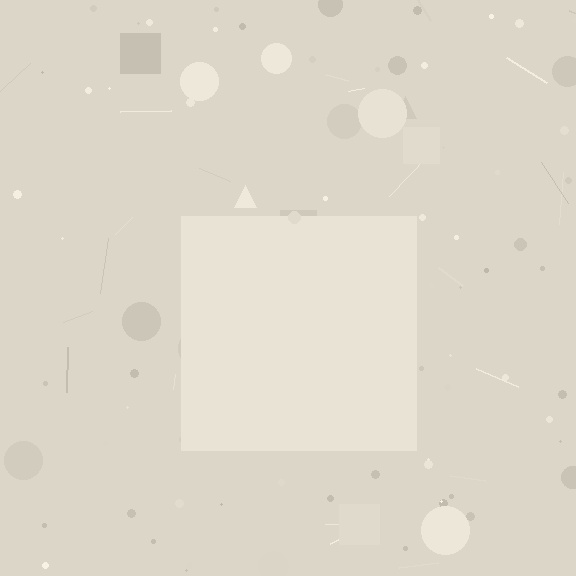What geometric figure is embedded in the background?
A square is embedded in the background.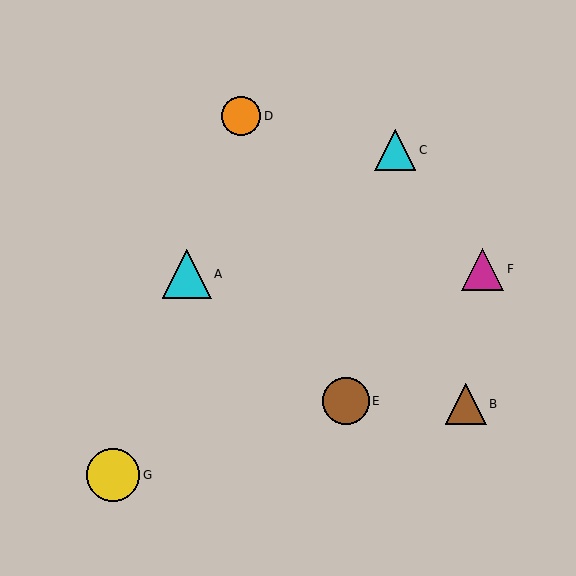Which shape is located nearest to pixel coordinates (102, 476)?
The yellow circle (labeled G) at (113, 475) is nearest to that location.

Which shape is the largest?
The yellow circle (labeled G) is the largest.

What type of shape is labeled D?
Shape D is an orange circle.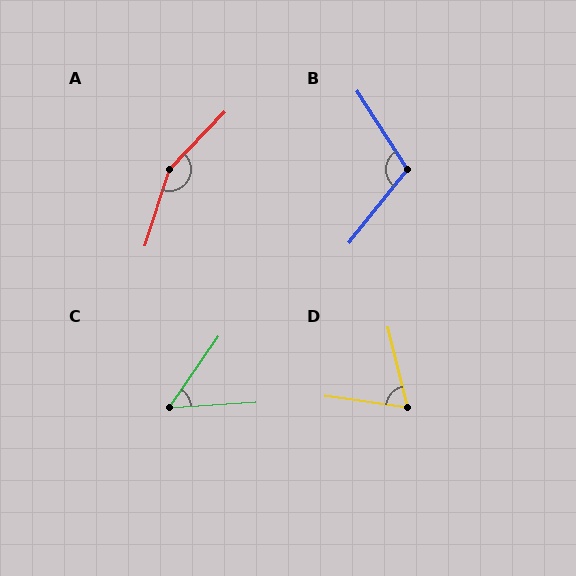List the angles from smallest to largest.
C (51°), D (69°), B (109°), A (154°).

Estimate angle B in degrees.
Approximately 109 degrees.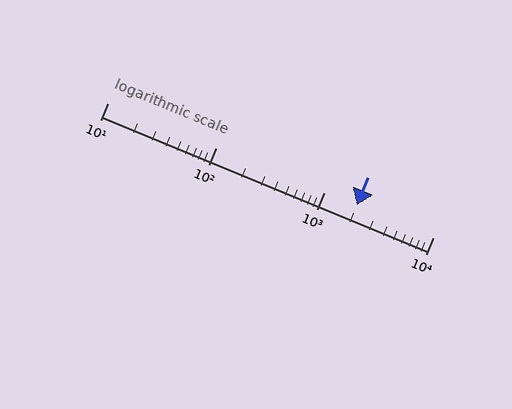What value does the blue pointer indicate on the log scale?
The pointer indicates approximately 2000.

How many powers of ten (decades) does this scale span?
The scale spans 3 decades, from 10 to 10000.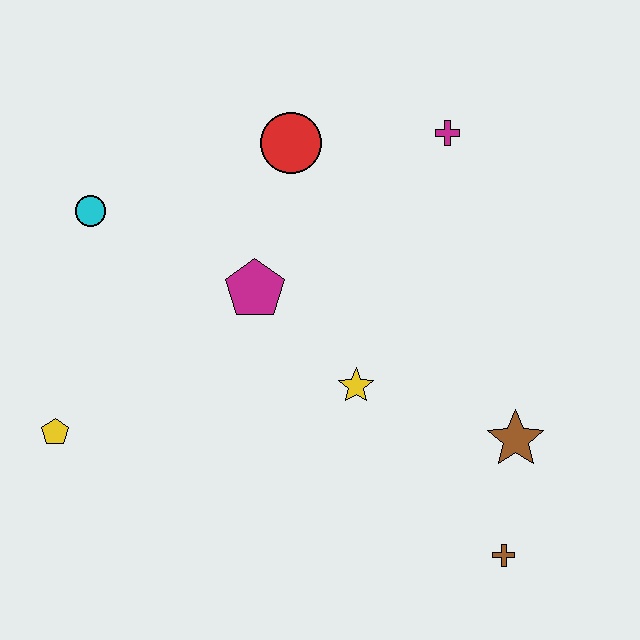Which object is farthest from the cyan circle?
The brown cross is farthest from the cyan circle.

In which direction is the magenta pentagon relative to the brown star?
The magenta pentagon is to the left of the brown star.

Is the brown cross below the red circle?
Yes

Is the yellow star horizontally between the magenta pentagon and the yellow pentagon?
No